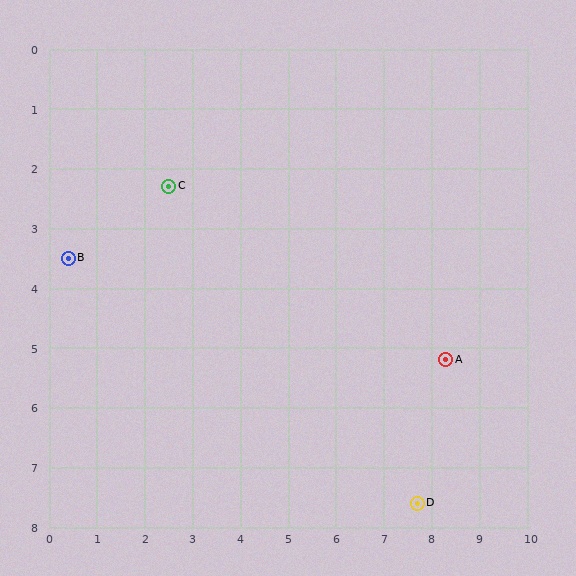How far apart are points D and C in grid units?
Points D and C are about 7.4 grid units apart.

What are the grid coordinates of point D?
Point D is at approximately (7.7, 7.6).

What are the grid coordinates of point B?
Point B is at approximately (0.4, 3.5).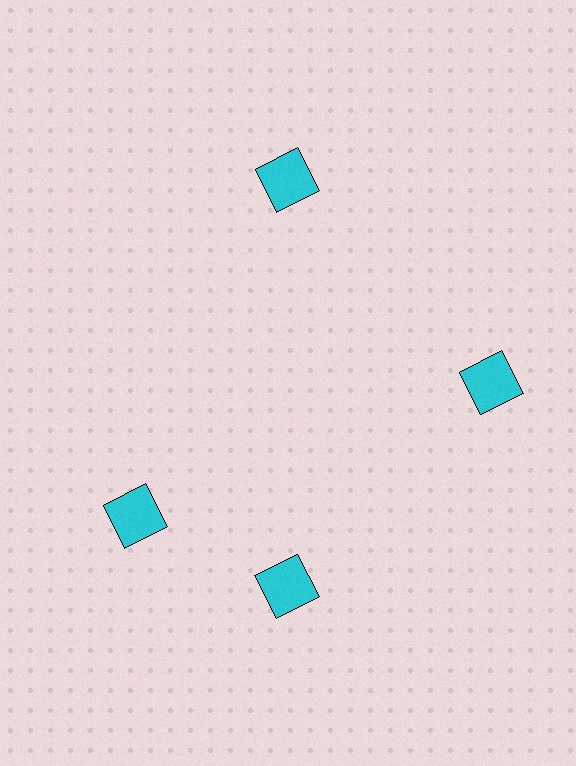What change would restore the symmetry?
The symmetry would be restored by rotating it back into even spacing with its neighbors so that all 4 squares sit at equal angles and equal distance from the center.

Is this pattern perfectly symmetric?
No. The 4 cyan squares are arranged in a ring, but one element near the 9 o'clock position is rotated out of alignment along the ring, breaking the 4-fold rotational symmetry.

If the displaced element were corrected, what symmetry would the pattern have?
It would have 4-fold rotational symmetry — the pattern would map onto itself every 90 degrees.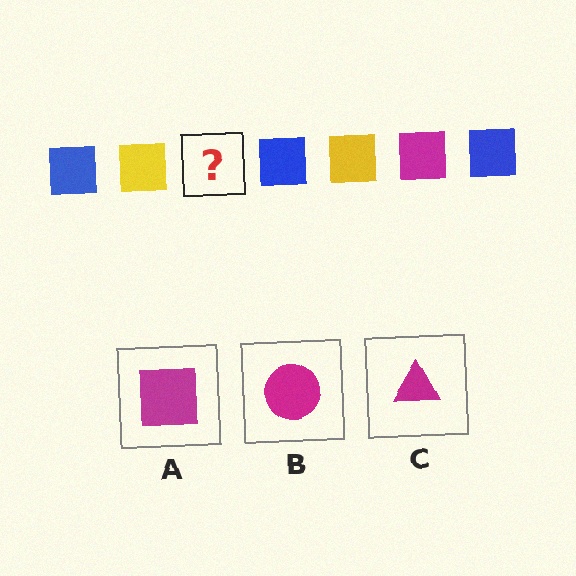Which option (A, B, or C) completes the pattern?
A.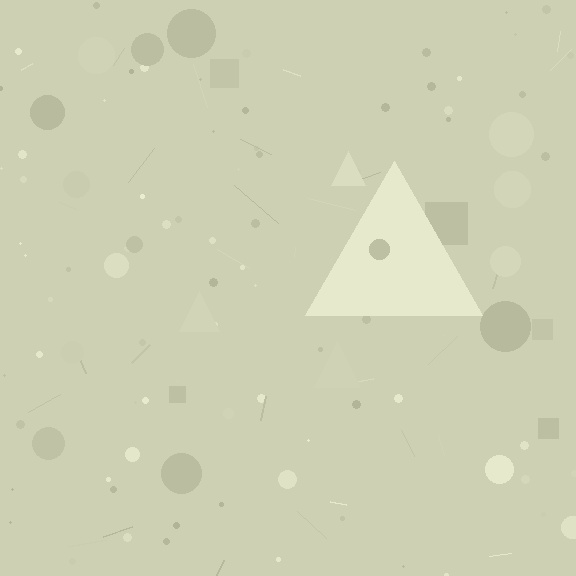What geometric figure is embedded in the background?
A triangle is embedded in the background.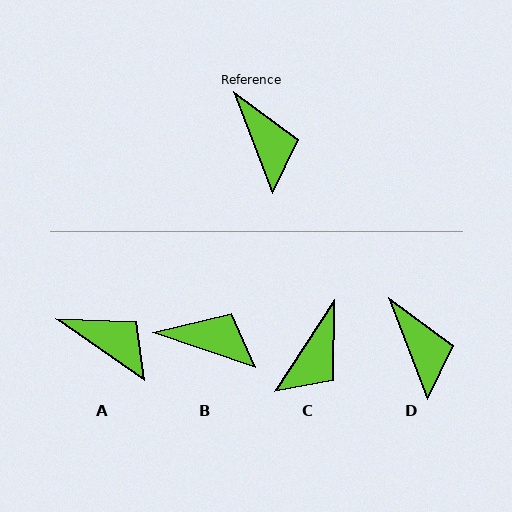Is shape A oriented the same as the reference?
No, it is off by about 34 degrees.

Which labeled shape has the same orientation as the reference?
D.